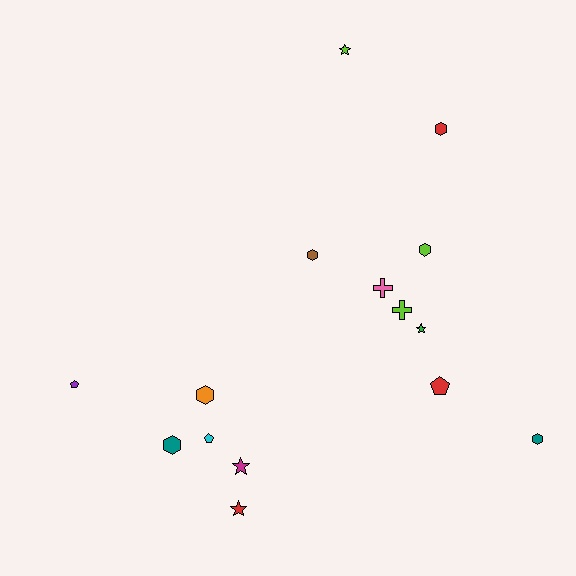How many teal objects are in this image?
There are 2 teal objects.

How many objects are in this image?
There are 15 objects.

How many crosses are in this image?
There are 2 crosses.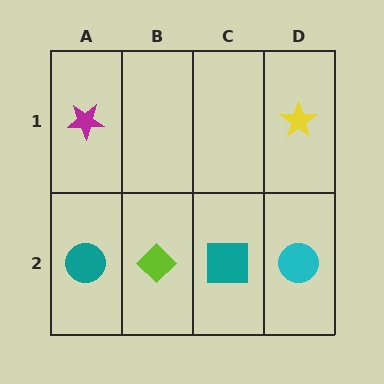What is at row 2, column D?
A cyan circle.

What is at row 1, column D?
A yellow star.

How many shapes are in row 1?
2 shapes.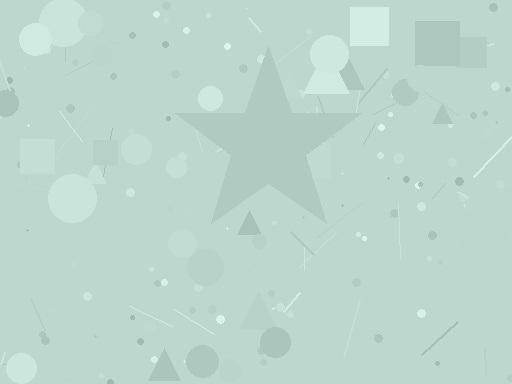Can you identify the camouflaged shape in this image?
The camouflaged shape is a star.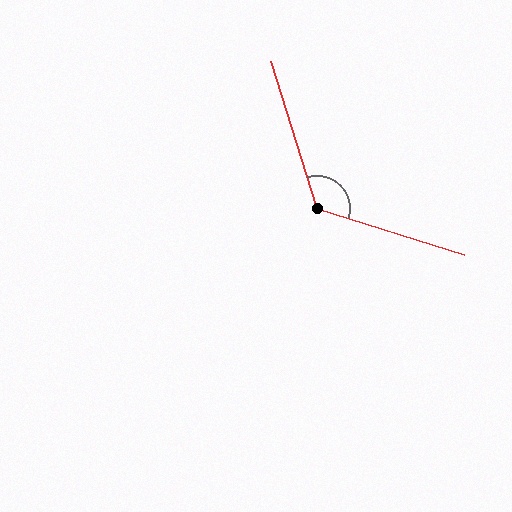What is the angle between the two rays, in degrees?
Approximately 125 degrees.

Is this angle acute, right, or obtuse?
It is obtuse.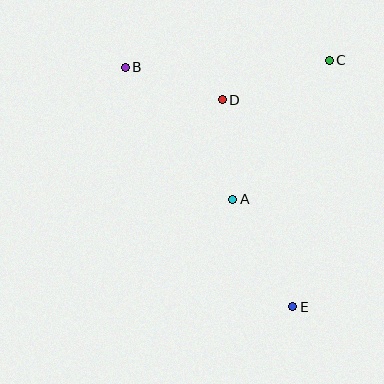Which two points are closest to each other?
Points A and D are closest to each other.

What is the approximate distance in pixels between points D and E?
The distance between D and E is approximately 219 pixels.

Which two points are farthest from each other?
Points B and E are farthest from each other.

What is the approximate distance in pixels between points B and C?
The distance between B and C is approximately 204 pixels.